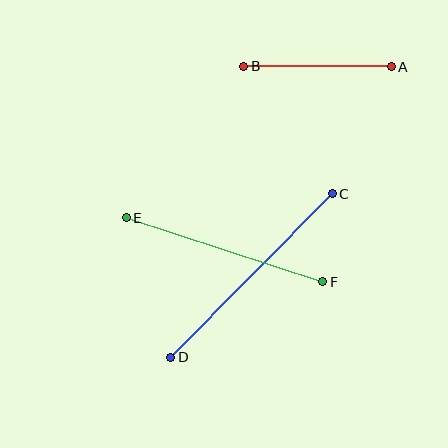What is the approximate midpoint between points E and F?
The midpoint is at approximately (224, 250) pixels.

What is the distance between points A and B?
The distance is approximately 148 pixels.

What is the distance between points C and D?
The distance is approximately 230 pixels.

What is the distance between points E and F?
The distance is approximately 207 pixels.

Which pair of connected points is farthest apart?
Points C and D are farthest apart.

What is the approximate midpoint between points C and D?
The midpoint is at approximately (252, 276) pixels.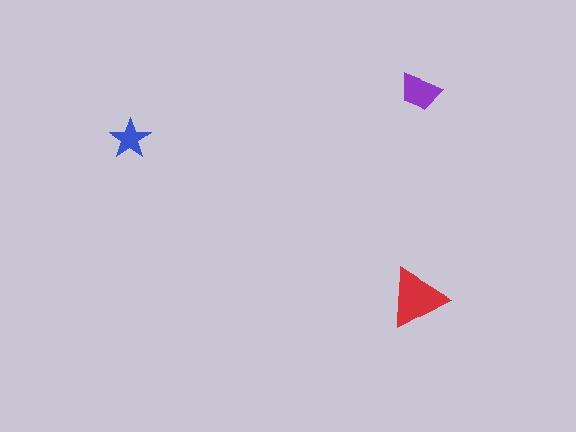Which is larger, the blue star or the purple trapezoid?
The purple trapezoid.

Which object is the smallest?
The blue star.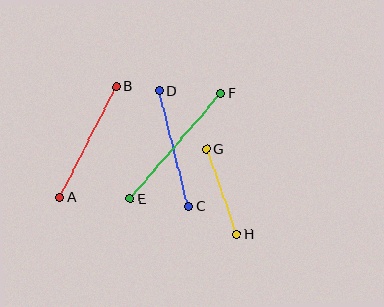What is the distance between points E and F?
The distance is approximately 139 pixels.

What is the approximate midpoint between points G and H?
The midpoint is at approximately (221, 192) pixels.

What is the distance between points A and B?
The distance is approximately 124 pixels.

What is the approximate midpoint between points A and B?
The midpoint is at approximately (88, 142) pixels.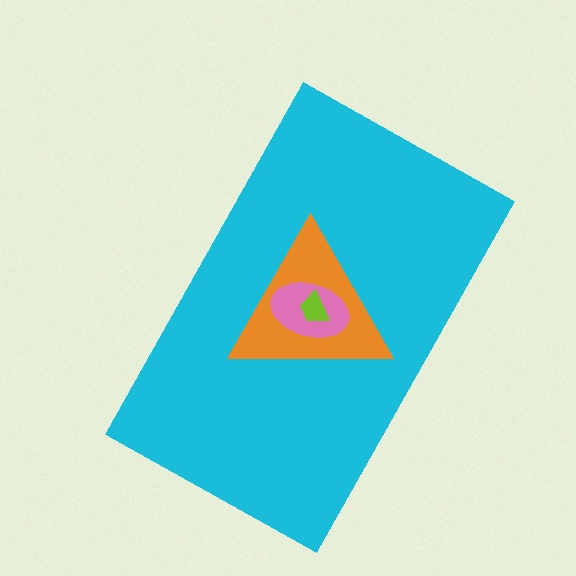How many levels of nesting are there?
4.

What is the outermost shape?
The cyan rectangle.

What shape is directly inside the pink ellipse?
The lime trapezoid.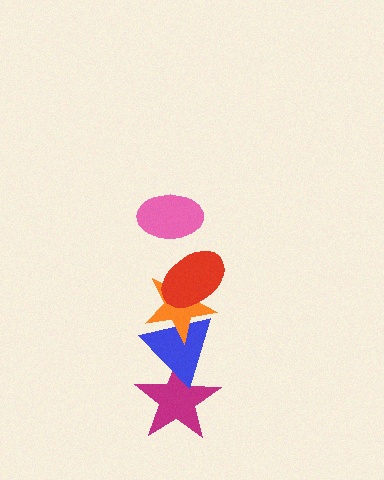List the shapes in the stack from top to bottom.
From top to bottom: the pink ellipse, the red ellipse, the orange star, the blue triangle, the magenta star.